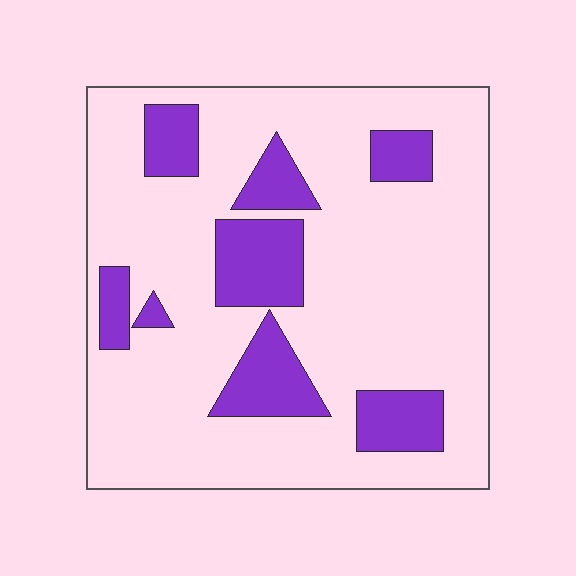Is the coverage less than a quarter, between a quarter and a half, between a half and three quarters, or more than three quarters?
Less than a quarter.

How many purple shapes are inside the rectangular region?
8.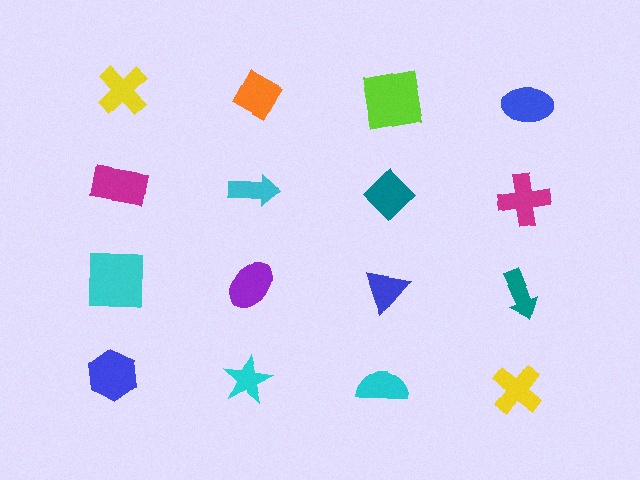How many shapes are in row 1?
4 shapes.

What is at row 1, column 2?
An orange diamond.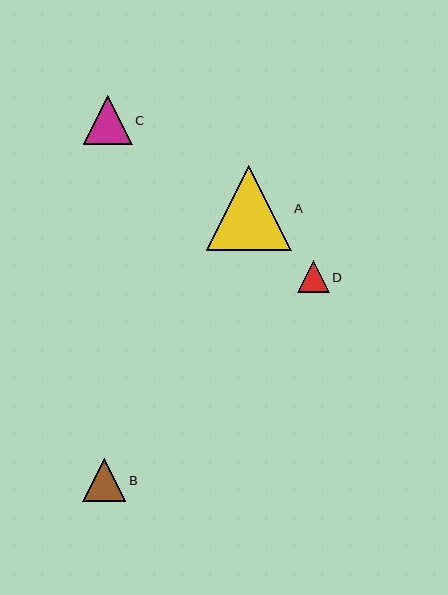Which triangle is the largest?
Triangle A is the largest with a size of approximately 84 pixels.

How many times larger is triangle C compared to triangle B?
Triangle C is approximately 1.1 times the size of triangle B.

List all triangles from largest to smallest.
From largest to smallest: A, C, B, D.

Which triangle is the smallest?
Triangle D is the smallest with a size of approximately 32 pixels.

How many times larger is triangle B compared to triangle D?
Triangle B is approximately 1.3 times the size of triangle D.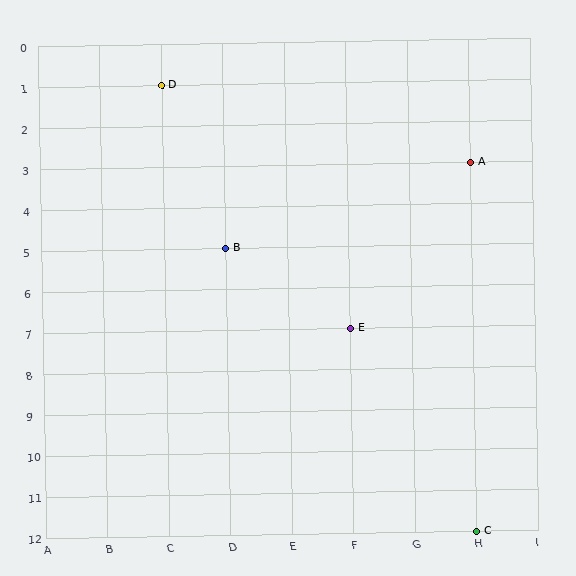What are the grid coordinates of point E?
Point E is at grid coordinates (F, 7).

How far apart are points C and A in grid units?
Points C and A are 9 rows apart.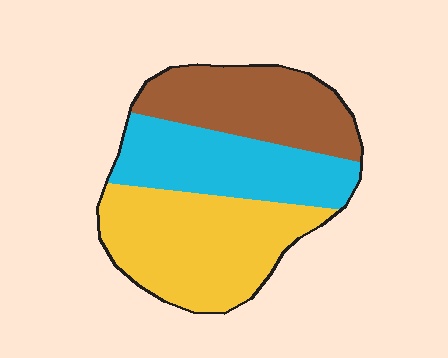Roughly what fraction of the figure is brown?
Brown covers 29% of the figure.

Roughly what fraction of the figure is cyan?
Cyan covers around 30% of the figure.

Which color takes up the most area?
Yellow, at roughly 40%.